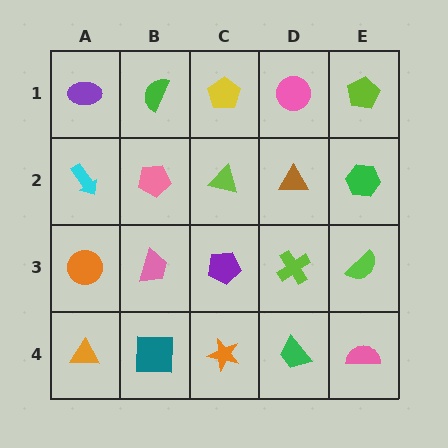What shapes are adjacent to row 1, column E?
A green hexagon (row 2, column E), a pink circle (row 1, column D).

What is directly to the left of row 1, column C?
A green semicircle.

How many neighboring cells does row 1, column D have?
3.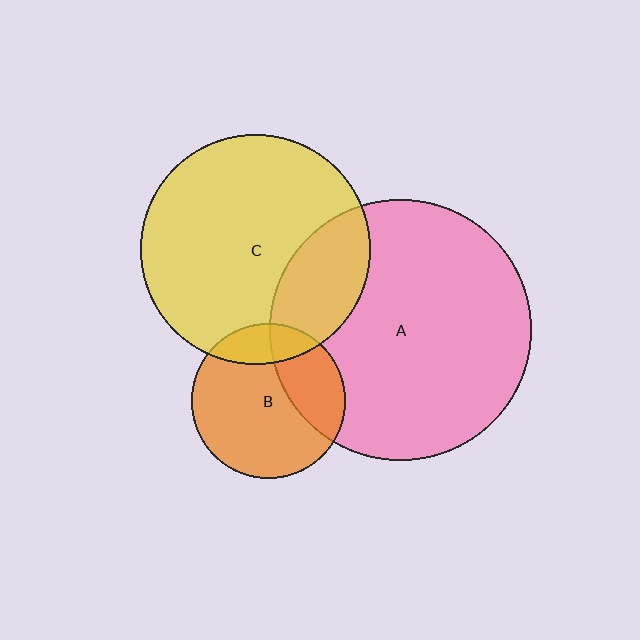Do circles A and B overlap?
Yes.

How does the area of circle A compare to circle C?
Approximately 1.3 times.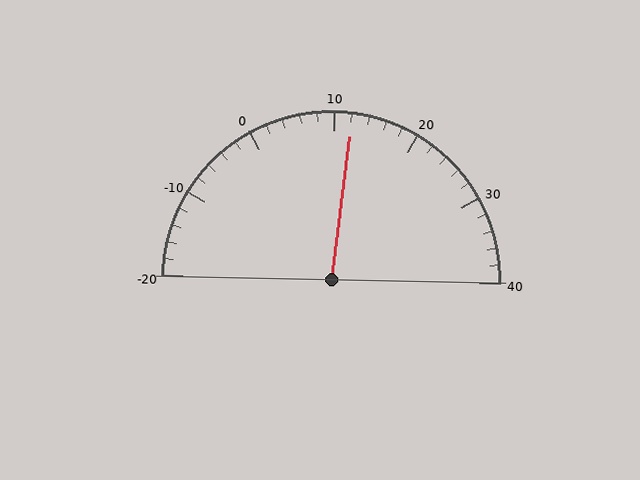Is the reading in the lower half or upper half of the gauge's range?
The reading is in the upper half of the range (-20 to 40).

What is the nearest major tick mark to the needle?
The nearest major tick mark is 10.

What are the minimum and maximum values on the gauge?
The gauge ranges from -20 to 40.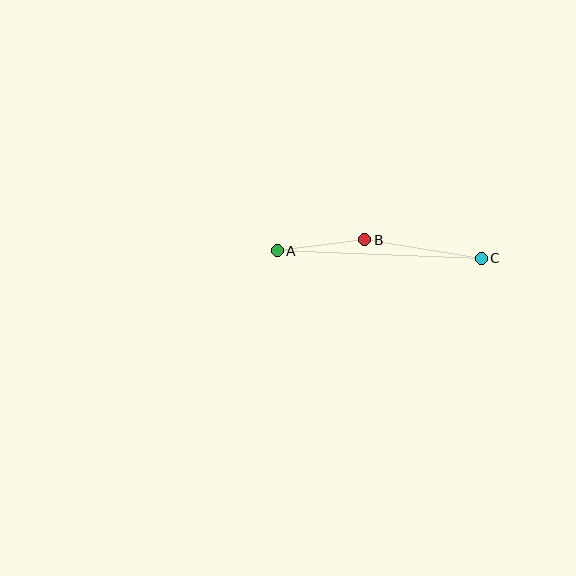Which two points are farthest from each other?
Points A and C are farthest from each other.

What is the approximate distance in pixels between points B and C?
The distance between B and C is approximately 118 pixels.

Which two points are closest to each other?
Points A and B are closest to each other.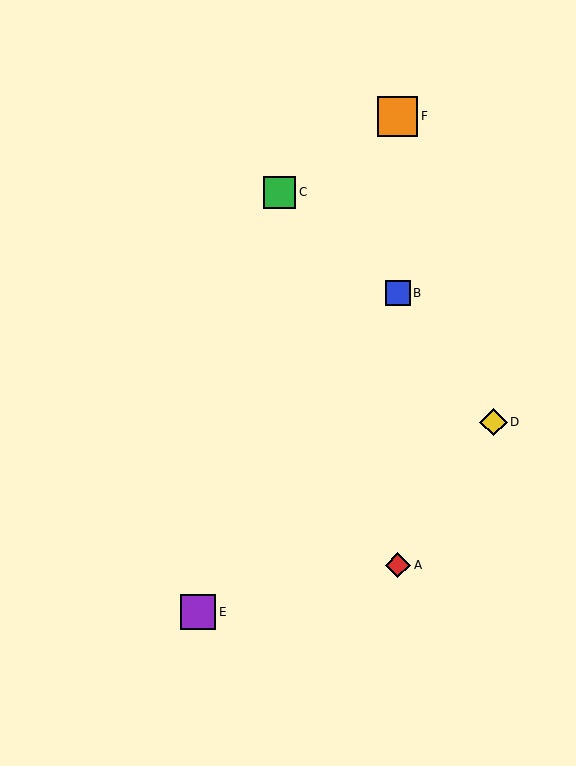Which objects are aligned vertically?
Objects A, B, F are aligned vertically.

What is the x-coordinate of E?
Object E is at x≈198.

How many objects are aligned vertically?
3 objects (A, B, F) are aligned vertically.